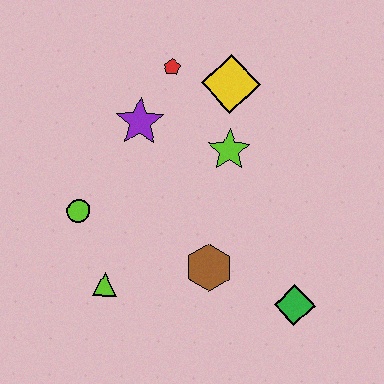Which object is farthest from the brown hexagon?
The red pentagon is farthest from the brown hexagon.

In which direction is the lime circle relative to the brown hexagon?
The lime circle is to the left of the brown hexagon.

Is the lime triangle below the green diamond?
No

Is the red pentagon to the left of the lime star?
Yes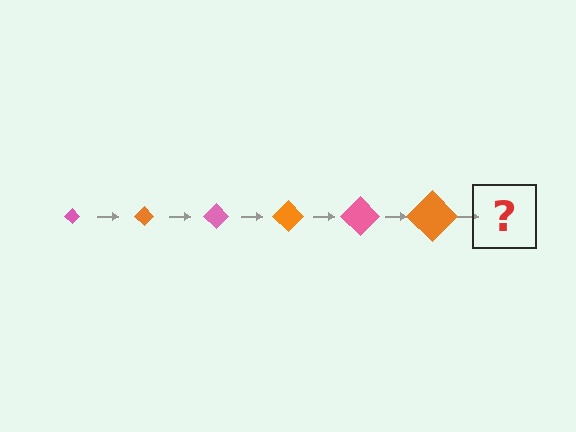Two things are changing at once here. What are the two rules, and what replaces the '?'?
The two rules are that the diamond grows larger each step and the color cycles through pink and orange. The '?' should be a pink diamond, larger than the previous one.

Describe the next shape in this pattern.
It should be a pink diamond, larger than the previous one.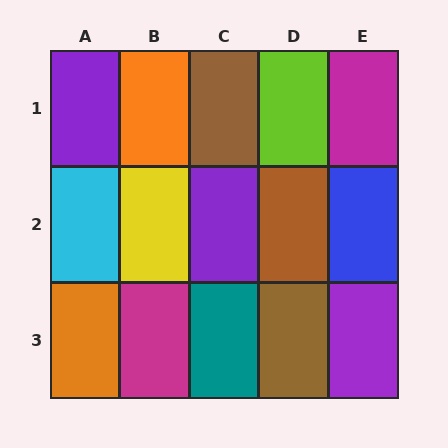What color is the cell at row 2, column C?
Purple.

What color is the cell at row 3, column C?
Teal.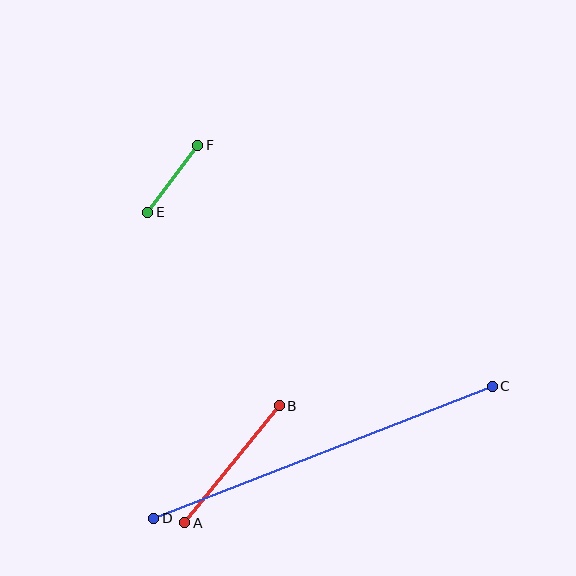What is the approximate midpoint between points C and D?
The midpoint is at approximately (323, 452) pixels.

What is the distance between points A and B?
The distance is approximately 151 pixels.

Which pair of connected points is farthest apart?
Points C and D are farthest apart.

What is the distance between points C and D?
The distance is approximately 363 pixels.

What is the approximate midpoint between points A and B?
The midpoint is at approximately (232, 464) pixels.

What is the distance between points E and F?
The distance is approximately 84 pixels.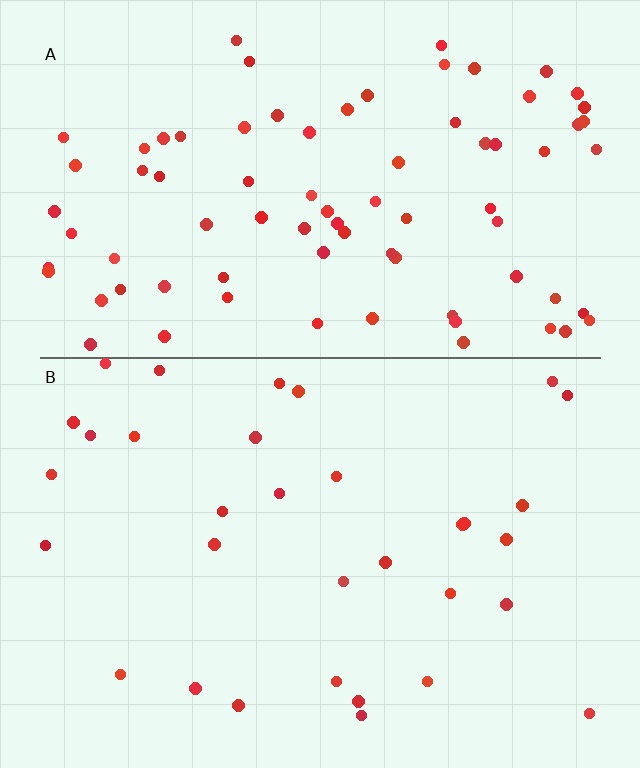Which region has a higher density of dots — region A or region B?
A (the top).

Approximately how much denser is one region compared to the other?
Approximately 2.4× — region A over region B.